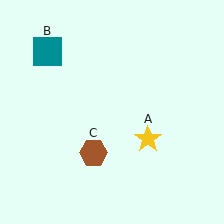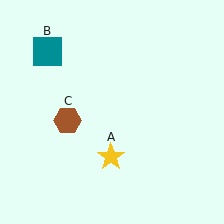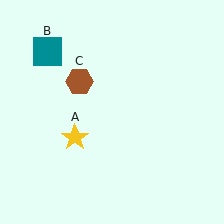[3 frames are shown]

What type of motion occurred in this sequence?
The yellow star (object A), brown hexagon (object C) rotated clockwise around the center of the scene.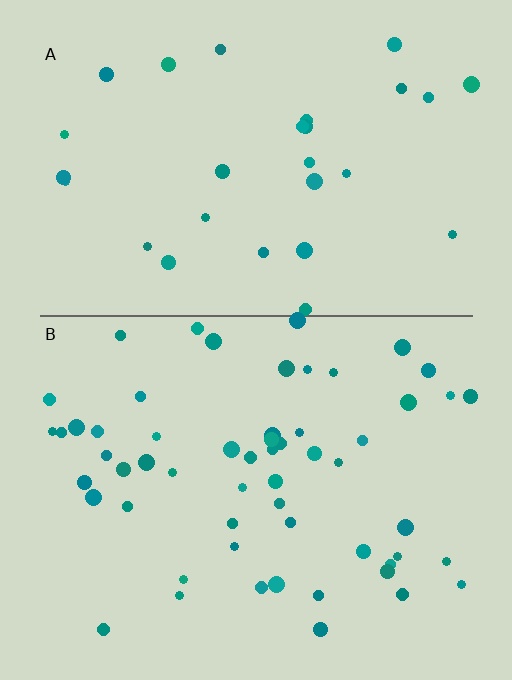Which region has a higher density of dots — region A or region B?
B (the bottom).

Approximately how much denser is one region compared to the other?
Approximately 2.0× — region B over region A.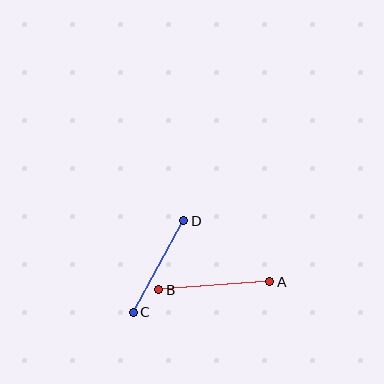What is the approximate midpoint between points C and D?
The midpoint is at approximately (158, 266) pixels.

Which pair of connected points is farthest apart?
Points A and B are farthest apart.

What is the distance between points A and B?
The distance is approximately 111 pixels.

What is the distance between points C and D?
The distance is approximately 104 pixels.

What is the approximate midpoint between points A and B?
The midpoint is at approximately (214, 286) pixels.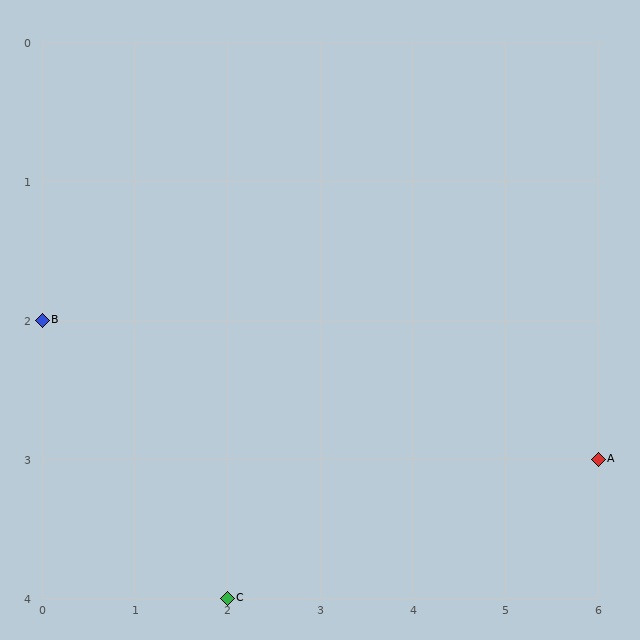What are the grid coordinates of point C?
Point C is at grid coordinates (2, 4).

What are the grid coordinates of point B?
Point B is at grid coordinates (0, 2).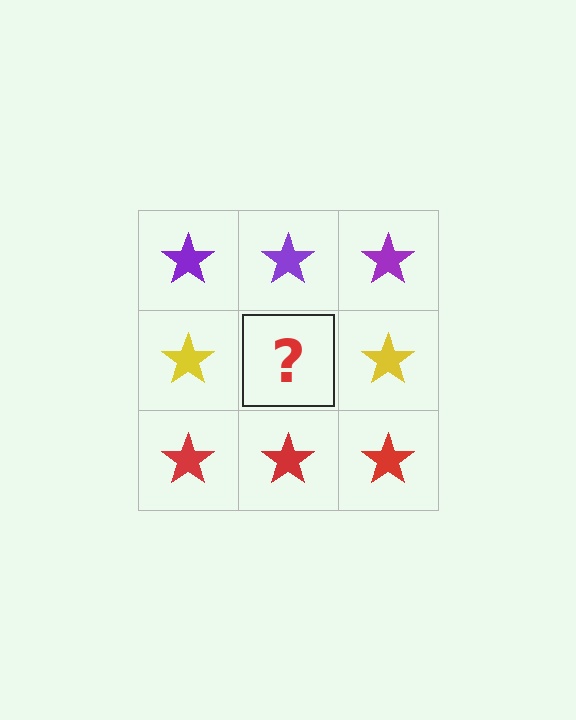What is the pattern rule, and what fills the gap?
The rule is that each row has a consistent color. The gap should be filled with a yellow star.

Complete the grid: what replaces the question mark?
The question mark should be replaced with a yellow star.